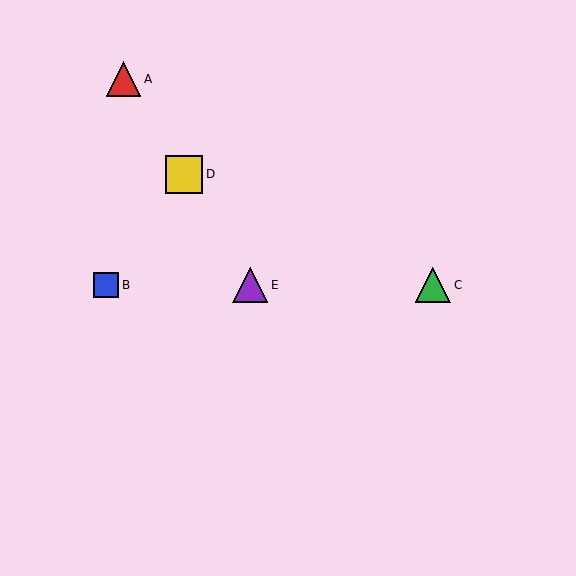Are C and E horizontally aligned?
Yes, both are at y≈285.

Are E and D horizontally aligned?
No, E is at y≈285 and D is at y≈174.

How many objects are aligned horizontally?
3 objects (B, C, E) are aligned horizontally.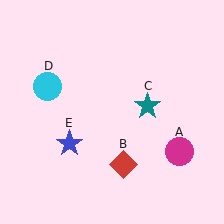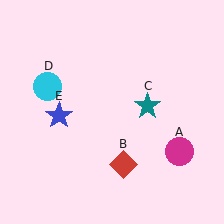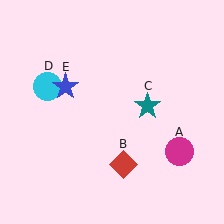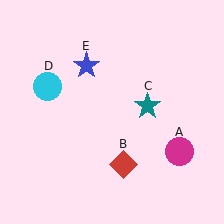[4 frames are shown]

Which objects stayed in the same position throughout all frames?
Magenta circle (object A) and red diamond (object B) and teal star (object C) and cyan circle (object D) remained stationary.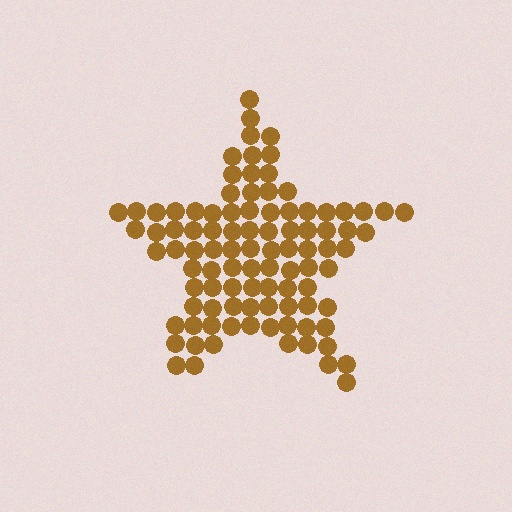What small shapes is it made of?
It is made of small circles.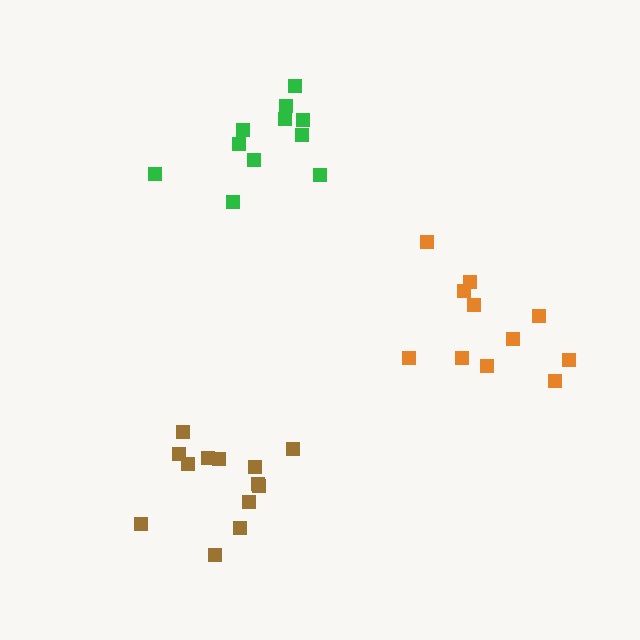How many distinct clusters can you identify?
There are 3 distinct clusters.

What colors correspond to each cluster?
The clusters are colored: orange, green, brown.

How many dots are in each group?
Group 1: 11 dots, Group 2: 11 dots, Group 3: 13 dots (35 total).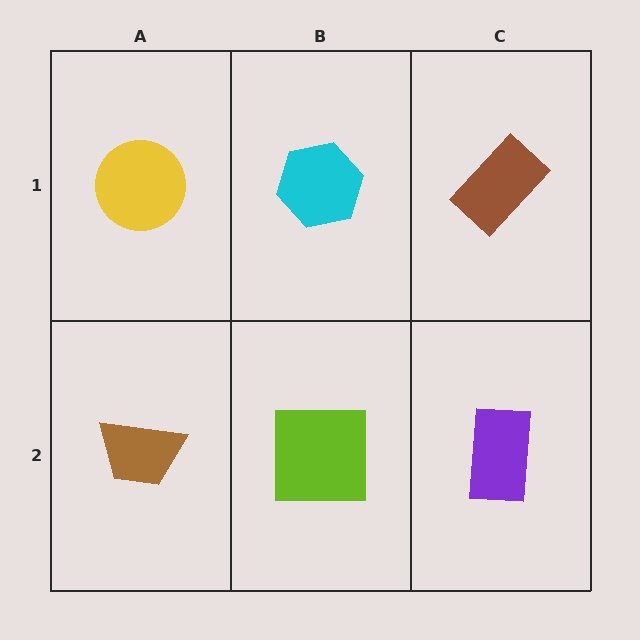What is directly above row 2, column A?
A yellow circle.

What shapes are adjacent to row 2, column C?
A brown rectangle (row 1, column C), a lime square (row 2, column B).